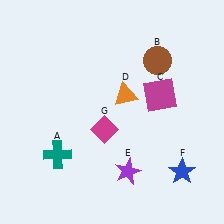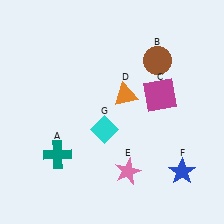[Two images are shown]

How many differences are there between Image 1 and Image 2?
There are 2 differences between the two images.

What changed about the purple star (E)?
In Image 1, E is purple. In Image 2, it changed to pink.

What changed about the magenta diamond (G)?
In Image 1, G is magenta. In Image 2, it changed to cyan.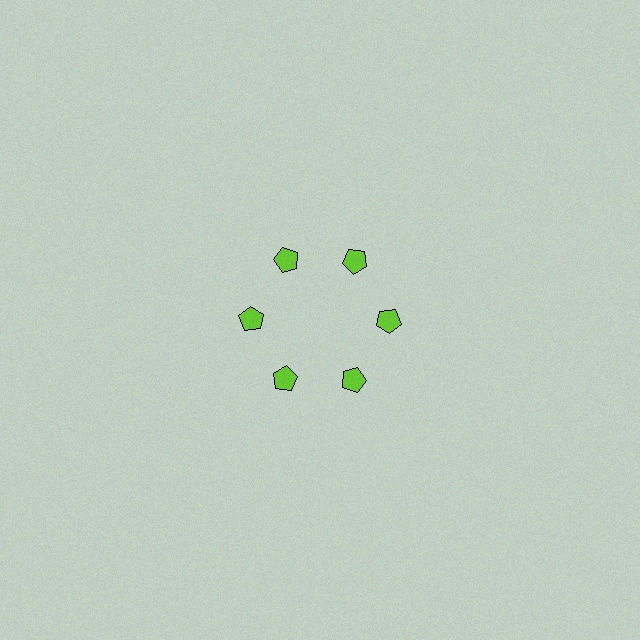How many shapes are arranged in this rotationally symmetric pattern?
There are 6 shapes, arranged in 6 groups of 1.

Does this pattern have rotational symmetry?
Yes, this pattern has 6-fold rotational symmetry. It looks the same after rotating 60 degrees around the center.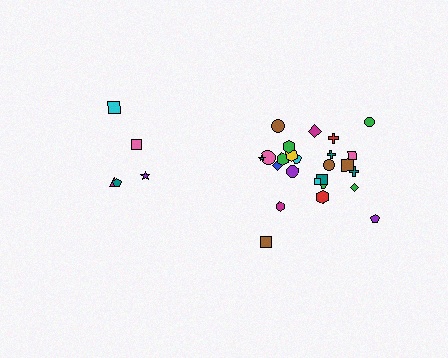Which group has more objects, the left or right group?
The right group.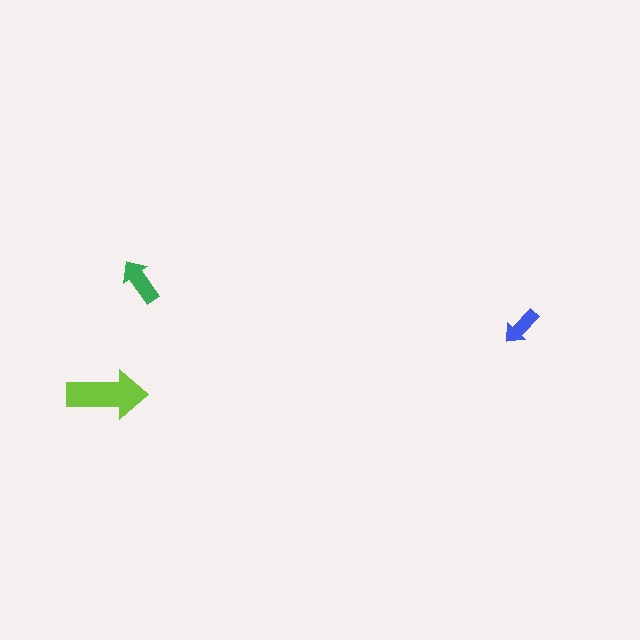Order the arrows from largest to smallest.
the lime one, the green one, the blue one.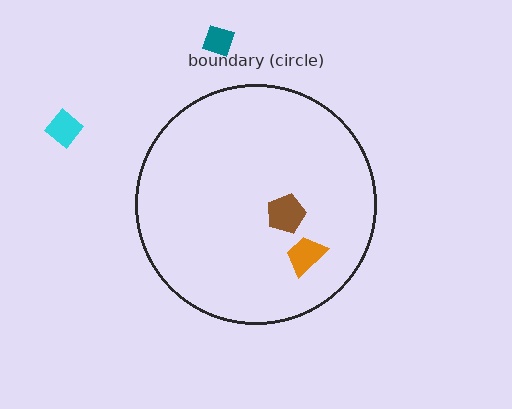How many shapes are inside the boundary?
2 inside, 2 outside.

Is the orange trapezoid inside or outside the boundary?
Inside.